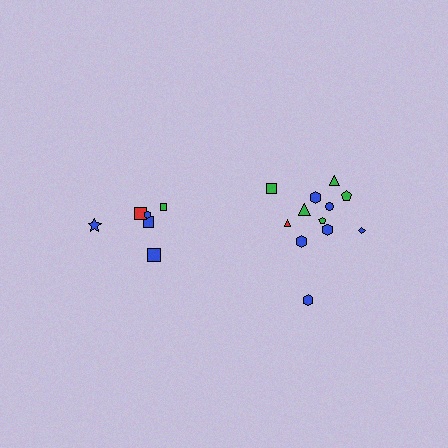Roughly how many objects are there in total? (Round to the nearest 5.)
Roughly 20 objects in total.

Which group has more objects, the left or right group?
The right group.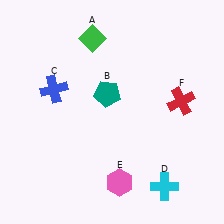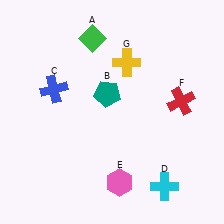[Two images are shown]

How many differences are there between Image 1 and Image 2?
There is 1 difference between the two images.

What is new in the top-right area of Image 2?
A yellow cross (G) was added in the top-right area of Image 2.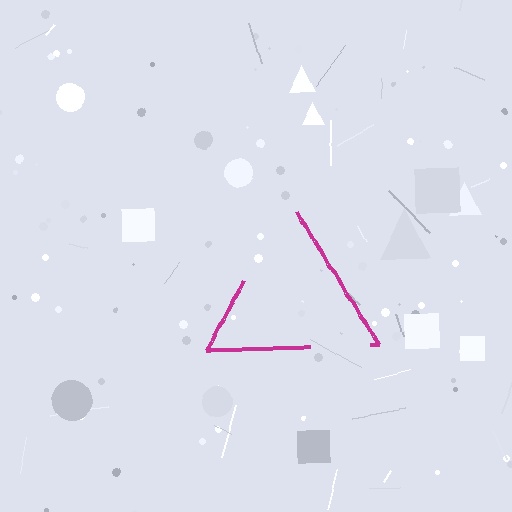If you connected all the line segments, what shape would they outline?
They would outline a triangle.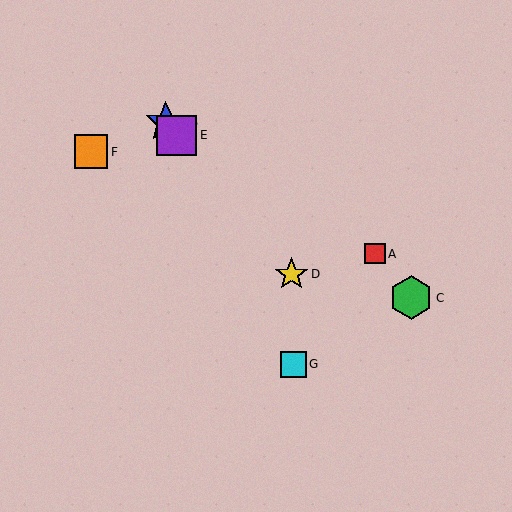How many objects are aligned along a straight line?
3 objects (B, D, E) are aligned along a straight line.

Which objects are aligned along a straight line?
Objects B, D, E are aligned along a straight line.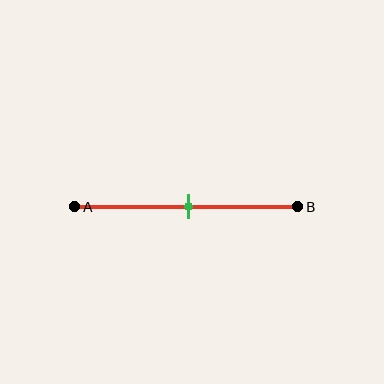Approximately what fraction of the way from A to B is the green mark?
The green mark is approximately 50% of the way from A to B.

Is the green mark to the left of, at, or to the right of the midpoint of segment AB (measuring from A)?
The green mark is approximately at the midpoint of segment AB.